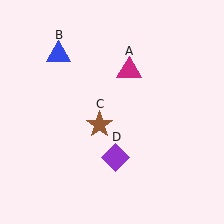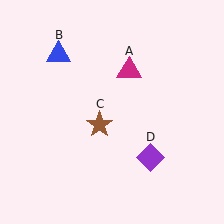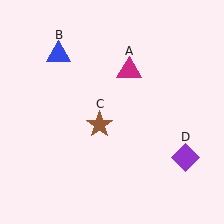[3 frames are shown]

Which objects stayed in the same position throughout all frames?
Magenta triangle (object A) and blue triangle (object B) and brown star (object C) remained stationary.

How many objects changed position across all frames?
1 object changed position: purple diamond (object D).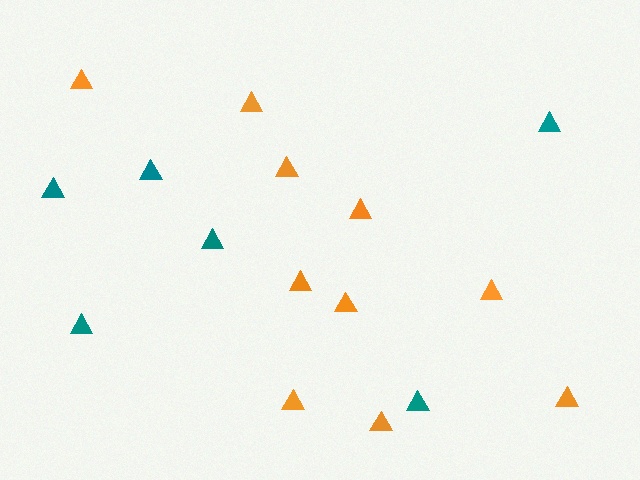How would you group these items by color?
There are 2 groups: one group of teal triangles (6) and one group of orange triangles (10).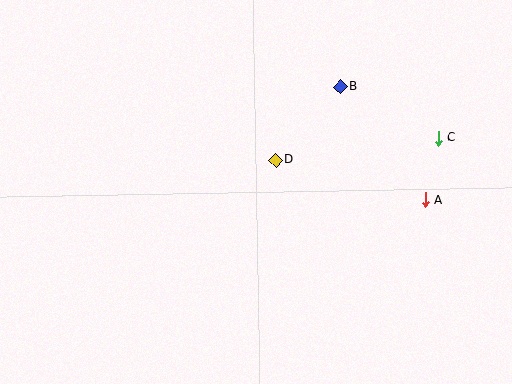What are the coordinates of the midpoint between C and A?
The midpoint between C and A is at (432, 169).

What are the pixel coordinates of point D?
Point D is at (276, 160).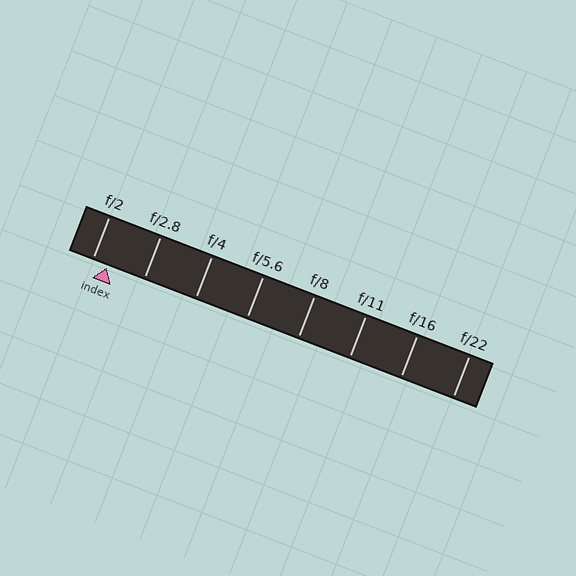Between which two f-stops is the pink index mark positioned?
The index mark is between f/2 and f/2.8.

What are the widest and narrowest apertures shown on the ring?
The widest aperture shown is f/2 and the narrowest is f/22.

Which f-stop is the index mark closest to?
The index mark is closest to f/2.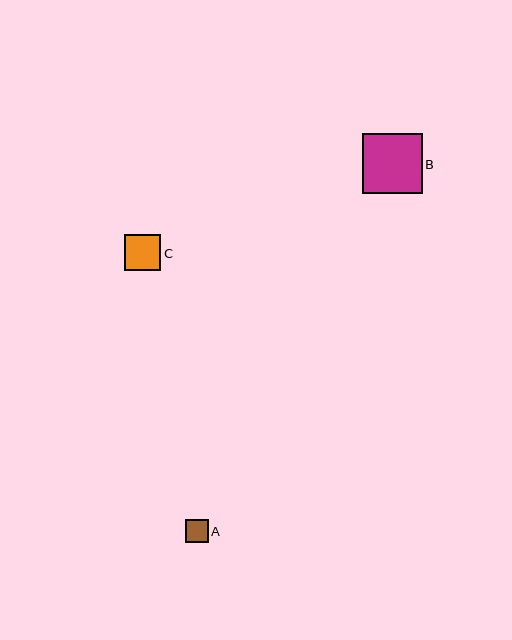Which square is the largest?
Square B is the largest with a size of approximately 60 pixels.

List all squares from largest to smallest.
From largest to smallest: B, C, A.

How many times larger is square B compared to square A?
Square B is approximately 2.6 times the size of square A.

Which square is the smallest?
Square A is the smallest with a size of approximately 23 pixels.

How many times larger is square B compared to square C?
Square B is approximately 1.7 times the size of square C.